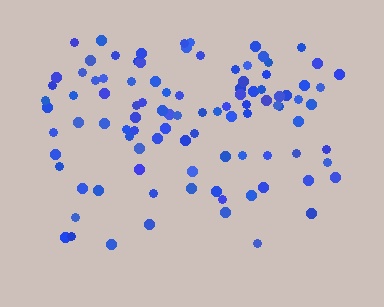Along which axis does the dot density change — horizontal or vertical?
Vertical.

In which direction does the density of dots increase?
From bottom to top, with the top side densest.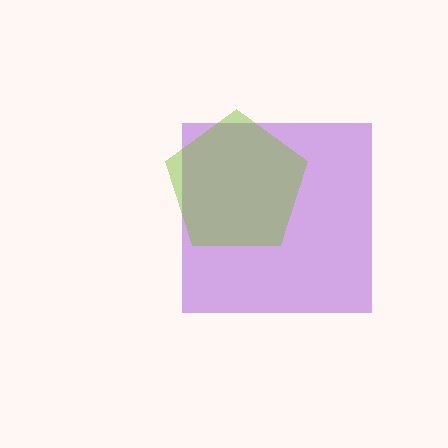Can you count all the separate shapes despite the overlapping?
Yes, there are 2 separate shapes.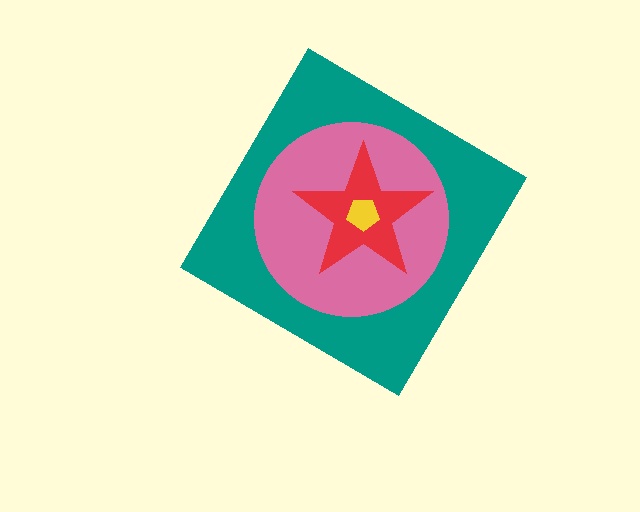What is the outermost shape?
The teal diamond.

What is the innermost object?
The yellow pentagon.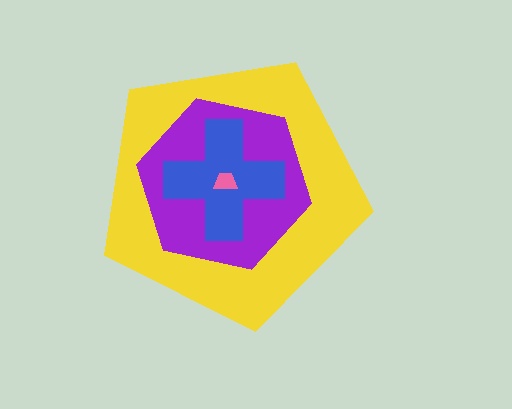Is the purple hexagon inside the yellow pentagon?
Yes.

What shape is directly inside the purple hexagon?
The blue cross.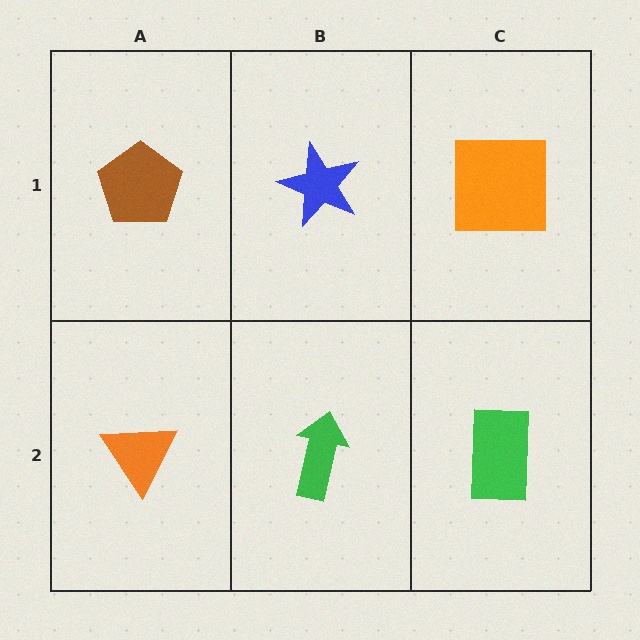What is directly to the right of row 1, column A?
A blue star.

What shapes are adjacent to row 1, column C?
A green rectangle (row 2, column C), a blue star (row 1, column B).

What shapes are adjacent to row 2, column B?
A blue star (row 1, column B), an orange triangle (row 2, column A), a green rectangle (row 2, column C).